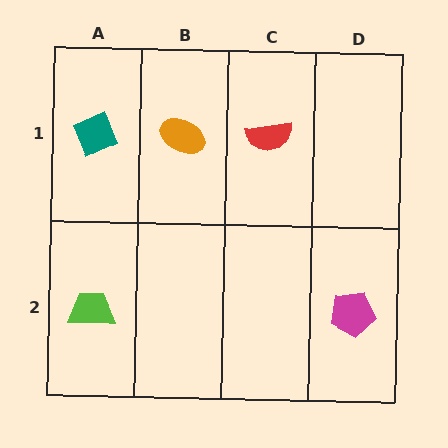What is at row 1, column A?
A teal diamond.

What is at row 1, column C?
A red semicircle.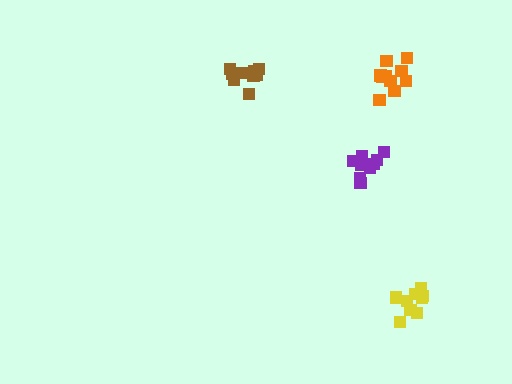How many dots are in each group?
Group 1: 9 dots, Group 2: 9 dots, Group 3: 9 dots, Group 4: 11 dots (38 total).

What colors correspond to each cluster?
The clusters are colored: yellow, brown, purple, orange.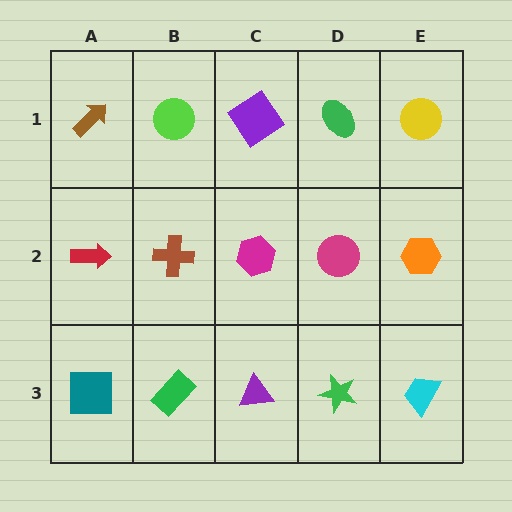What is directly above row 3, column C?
A magenta hexagon.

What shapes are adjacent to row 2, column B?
A lime circle (row 1, column B), a green rectangle (row 3, column B), a red arrow (row 2, column A), a magenta hexagon (row 2, column C).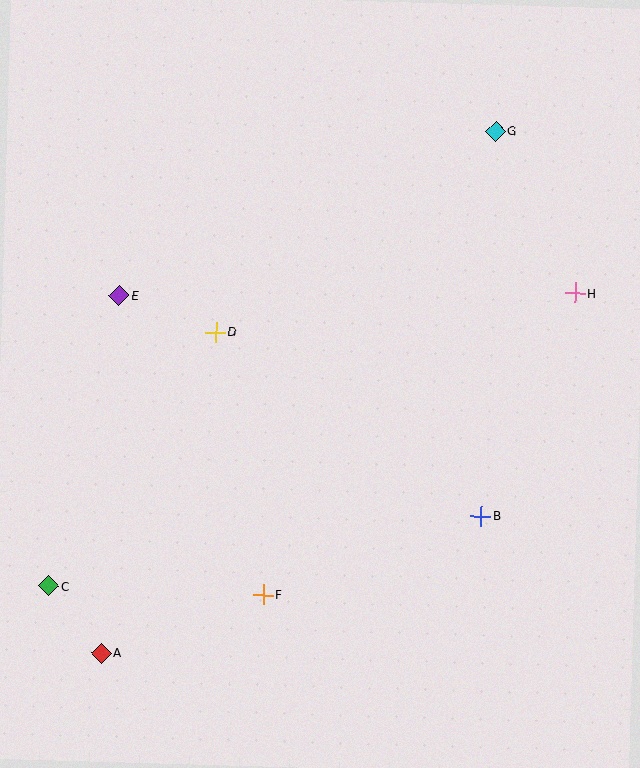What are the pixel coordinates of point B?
Point B is at (481, 516).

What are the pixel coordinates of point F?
Point F is at (263, 595).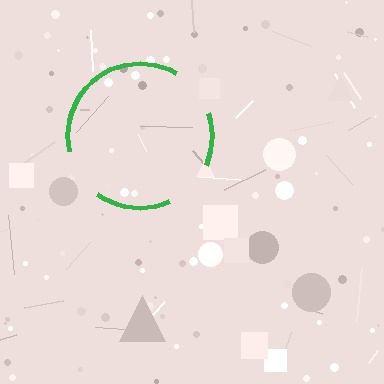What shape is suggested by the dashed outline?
The dashed outline suggests a circle.